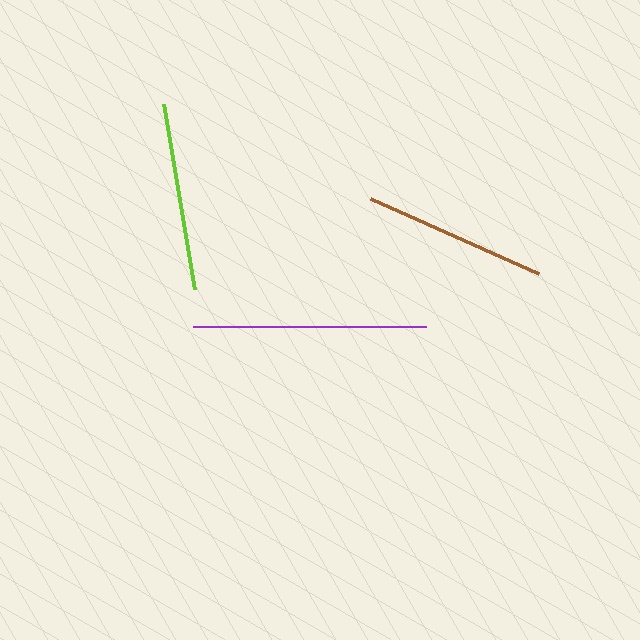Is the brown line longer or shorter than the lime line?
The lime line is longer than the brown line.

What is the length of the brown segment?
The brown segment is approximately 184 pixels long.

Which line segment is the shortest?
The brown line is the shortest at approximately 184 pixels.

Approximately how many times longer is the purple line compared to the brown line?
The purple line is approximately 1.3 times the length of the brown line.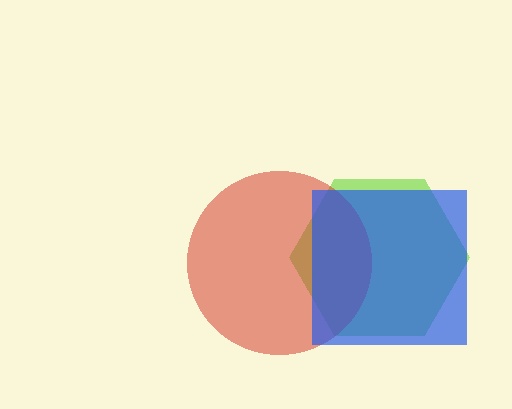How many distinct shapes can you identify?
There are 3 distinct shapes: a lime hexagon, a red circle, a blue square.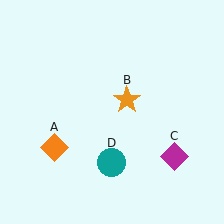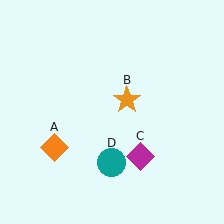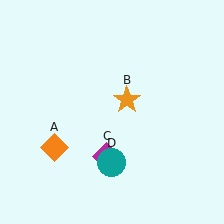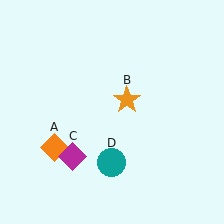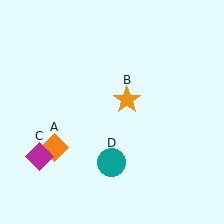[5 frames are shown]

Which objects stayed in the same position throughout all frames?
Orange diamond (object A) and orange star (object B) and teal circle (object D) remained stationary.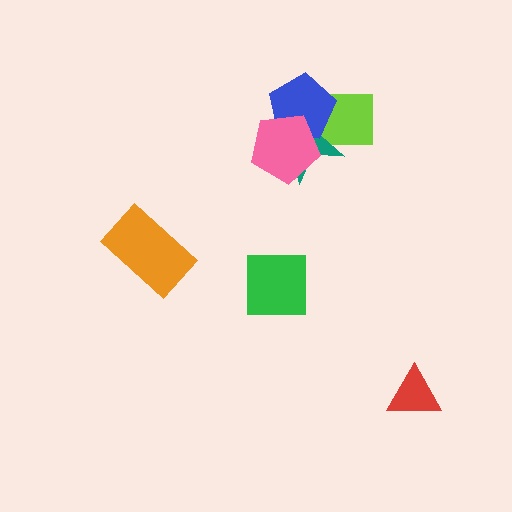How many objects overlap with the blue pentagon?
3 objects overlap with the blue pentagon.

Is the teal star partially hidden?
Yes, it is partially covered by another shape.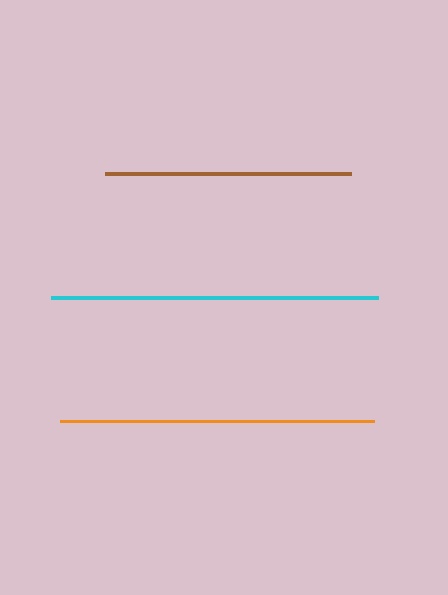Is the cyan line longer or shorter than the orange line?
The cyan line is longer than the orange line.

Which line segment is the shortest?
The brown line is the shortest at approximately 246 pixels.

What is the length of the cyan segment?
The cyan segment is approximately 327 pixels long.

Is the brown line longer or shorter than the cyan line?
The cyan line is longer than the brown line.